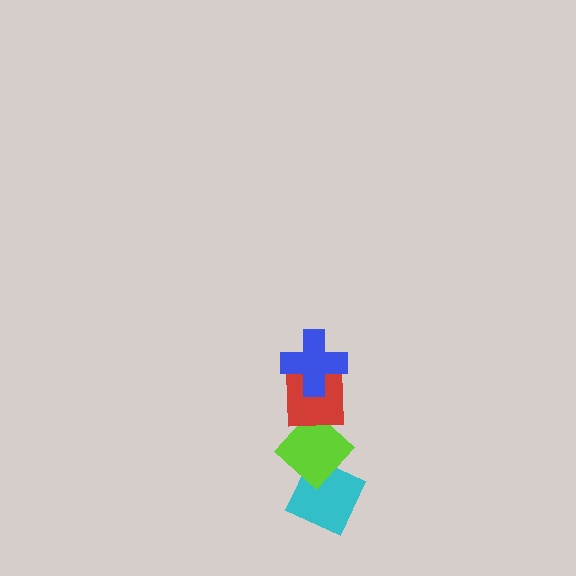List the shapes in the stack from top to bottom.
From top to bottom: the blue cross, the red square, the lime diamond, the cyan diamond.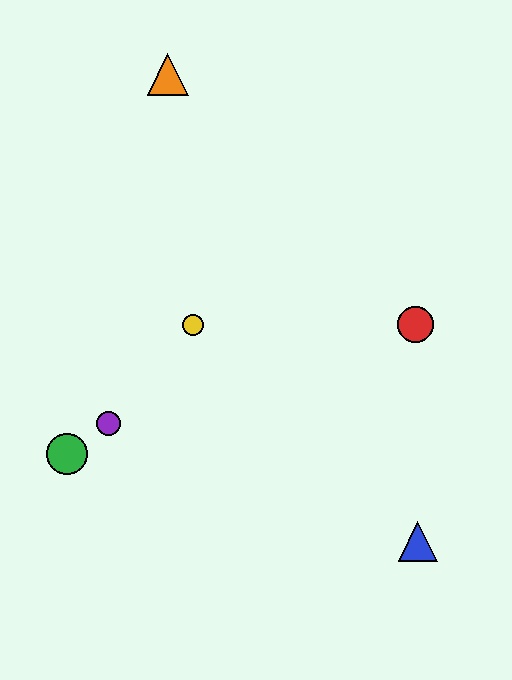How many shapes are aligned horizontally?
2 shapes (the red circle, the yellow circle) are aligned horizontally.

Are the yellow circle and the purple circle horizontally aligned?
No, the yellow circle is at y≈325 and the purple circle is at y≈423.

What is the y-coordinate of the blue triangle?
The blue triangle is at y≈542.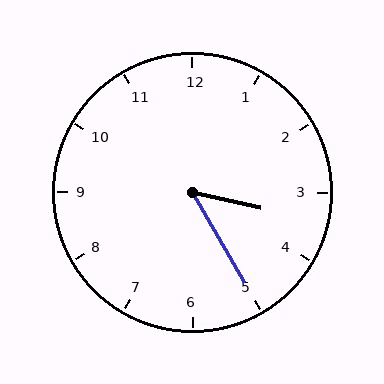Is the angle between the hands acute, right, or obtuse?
It is acute.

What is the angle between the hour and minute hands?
Approximately 48 degrees.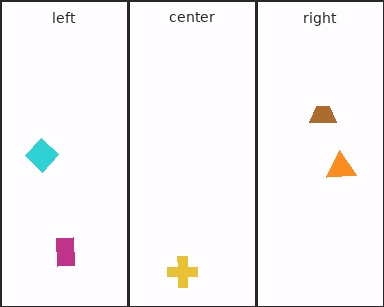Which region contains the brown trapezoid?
The right region.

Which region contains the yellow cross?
The center region.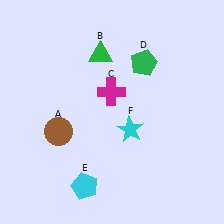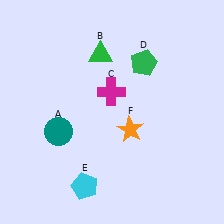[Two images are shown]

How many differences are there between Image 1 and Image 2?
There are 2 differences between the two images.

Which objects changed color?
A changed from brown to teal. F changed from cyan to orange.